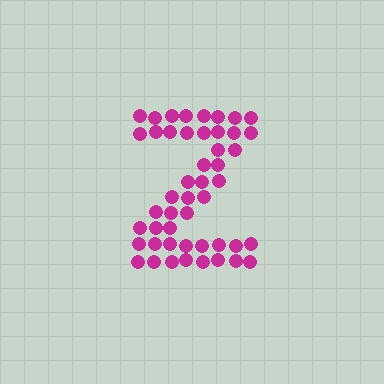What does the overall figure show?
The overall figure shows the letter Z.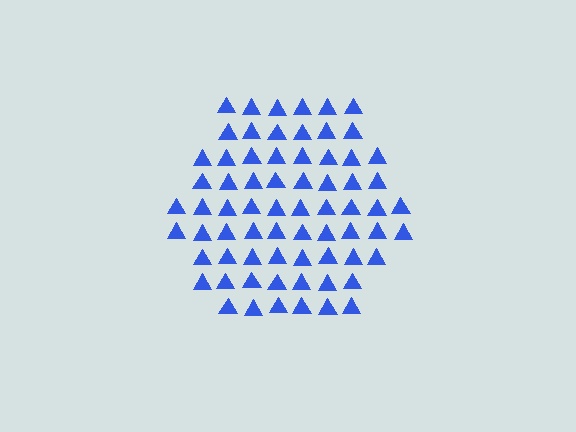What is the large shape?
The large shape is a hexagon.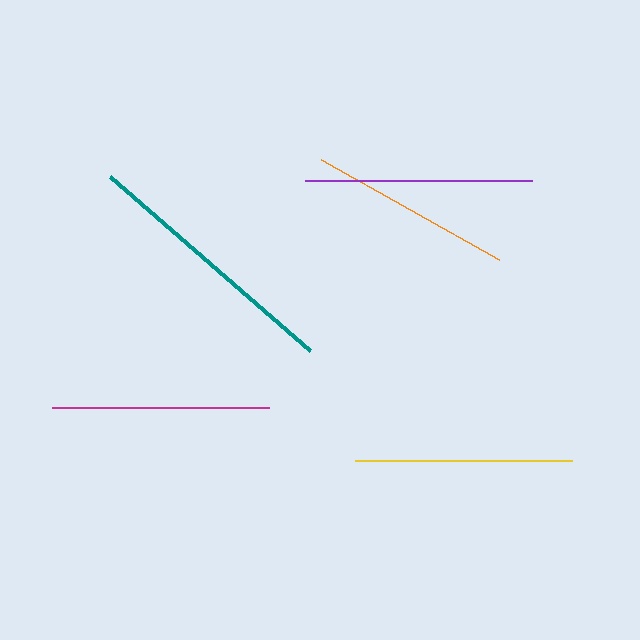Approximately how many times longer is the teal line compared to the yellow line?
The teal line is approximately 1.2 times the length of the yellow line.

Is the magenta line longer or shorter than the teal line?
The teal line is longer than the magenta line.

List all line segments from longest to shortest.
From longest to shortest: teal, purple, magenta, yellow, orange.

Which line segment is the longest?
The teal line is the longest at approximately 265 pixels.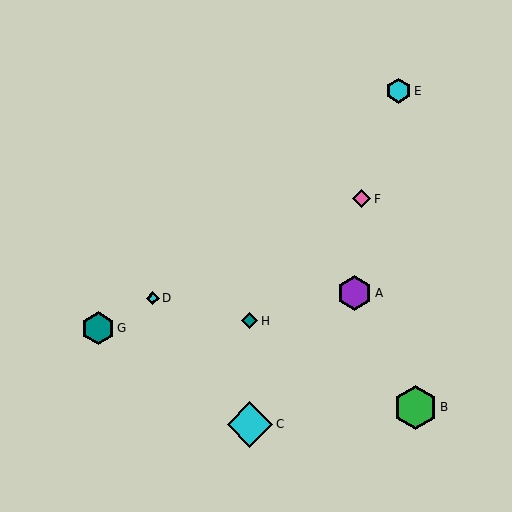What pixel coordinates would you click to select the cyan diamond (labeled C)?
Click at (250, 424) to select the cyan diamond C.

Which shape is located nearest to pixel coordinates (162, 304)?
The cyan diamond (labeled D) at (153, 298) is nearest to that location.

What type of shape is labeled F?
Shape F is a pink diamond.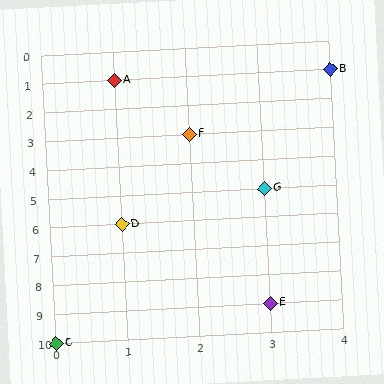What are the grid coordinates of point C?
Point C is at grid coordinates (0, 10).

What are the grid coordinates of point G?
Point G is at grid coordinates (3, 5).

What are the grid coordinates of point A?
Point A is at grid coordinates (1, 1).